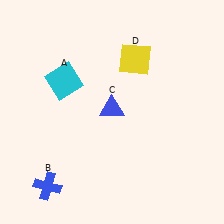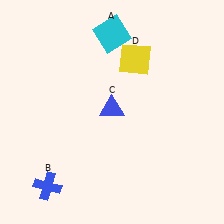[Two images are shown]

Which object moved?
The cyan square (A) moved right.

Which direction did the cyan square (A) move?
The cyan square (A) moved right.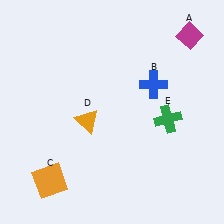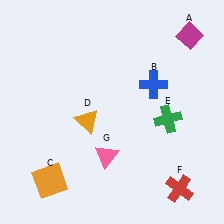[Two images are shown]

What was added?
A red cross (F), a pink triangle (G) were added in Image 2.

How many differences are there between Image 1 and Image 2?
There are 2 differences between the two images.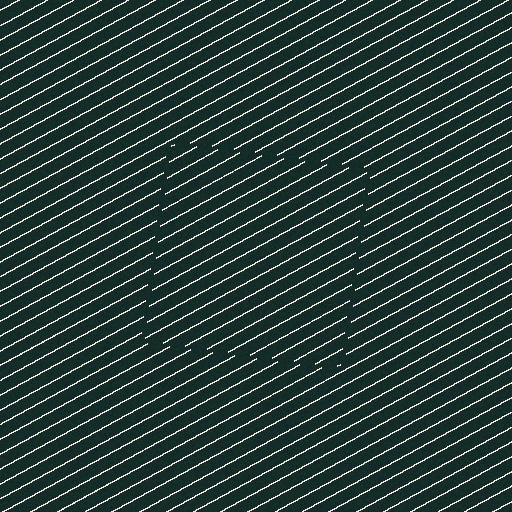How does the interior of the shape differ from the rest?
The interior of the shape contains the same grating, shifted by half a period — the contour is defined by the phase discontinuity where line-ends from the inner and outer gratings abut.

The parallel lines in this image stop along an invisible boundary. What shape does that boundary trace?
An illusory square. The interior of the shape contains the same grating, shifted by half a period — the contour is defined by the phase discontinuity where line-ends from the inner and outer gratings abut.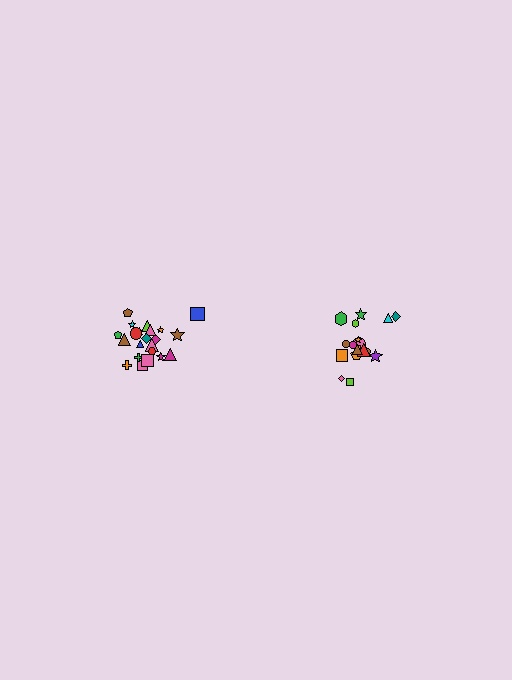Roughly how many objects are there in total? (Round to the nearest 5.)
Roughly 40 objects in total.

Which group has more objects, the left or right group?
The left group.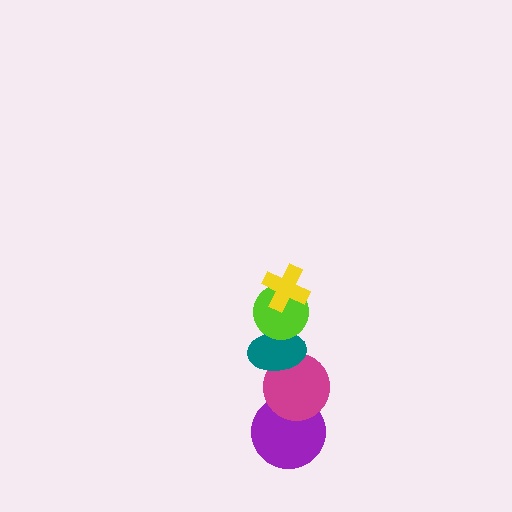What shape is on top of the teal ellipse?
The lime circle is on top of the teal ellipse.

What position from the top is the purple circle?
The purple circle is 5th from the top.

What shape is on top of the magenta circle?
The teal ellipse is on top of the magenta circle.